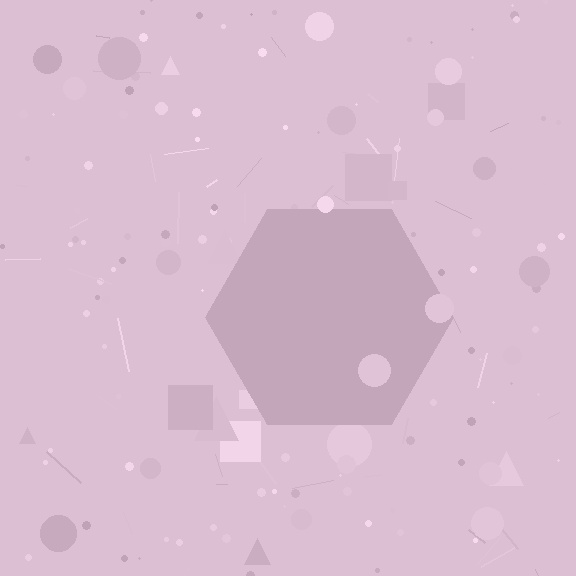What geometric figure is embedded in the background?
A hexagon is embedded in the background.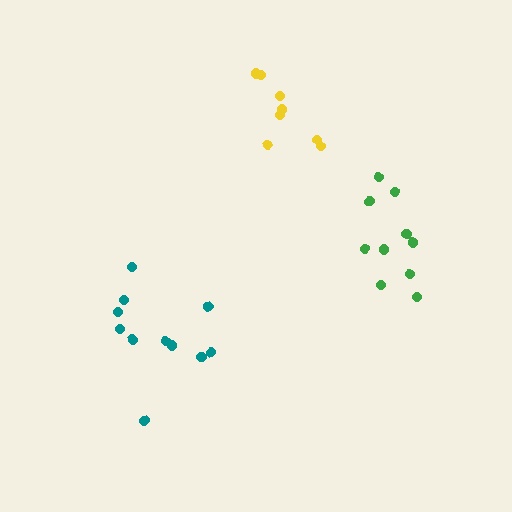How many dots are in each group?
Group 1: 11 dots, Group 2: 10 dots, Group 3: 8 dots (29 total).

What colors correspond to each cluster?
The clusters are colored: teal, green, yellow.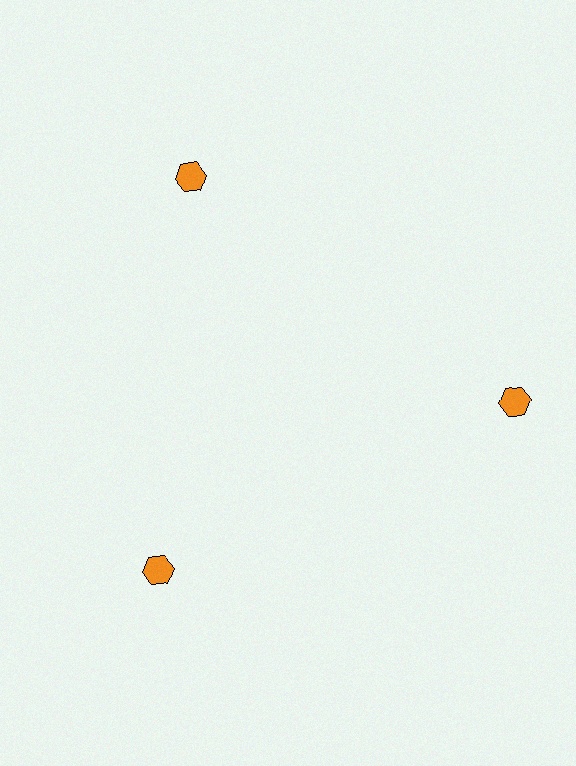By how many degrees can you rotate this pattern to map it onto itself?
The pattern maps onto itself every 120 degrees of rotation.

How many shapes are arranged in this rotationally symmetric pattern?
There are 3 shapes, arranged in 3 groups of 1.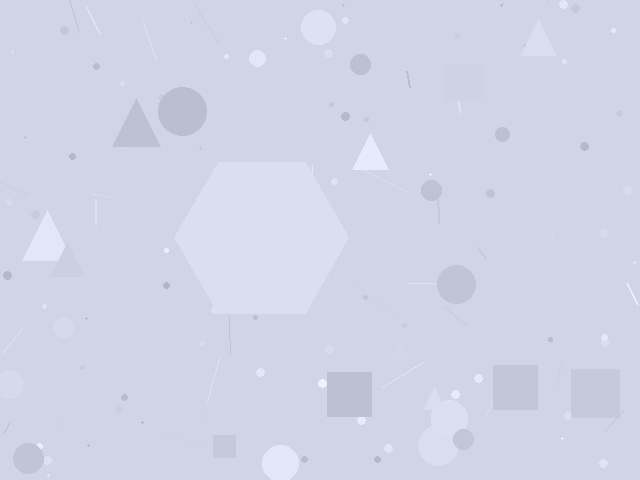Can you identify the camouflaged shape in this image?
The camouflaged shape is a hexagon.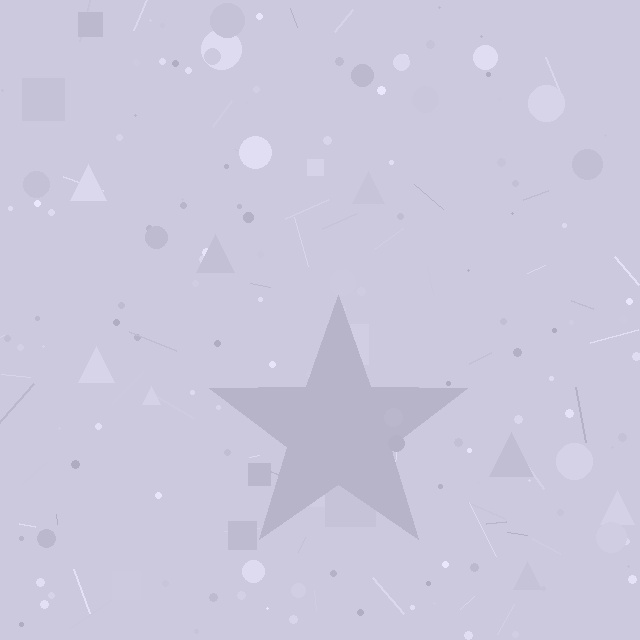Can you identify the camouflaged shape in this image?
The camouflaged shape is a star.